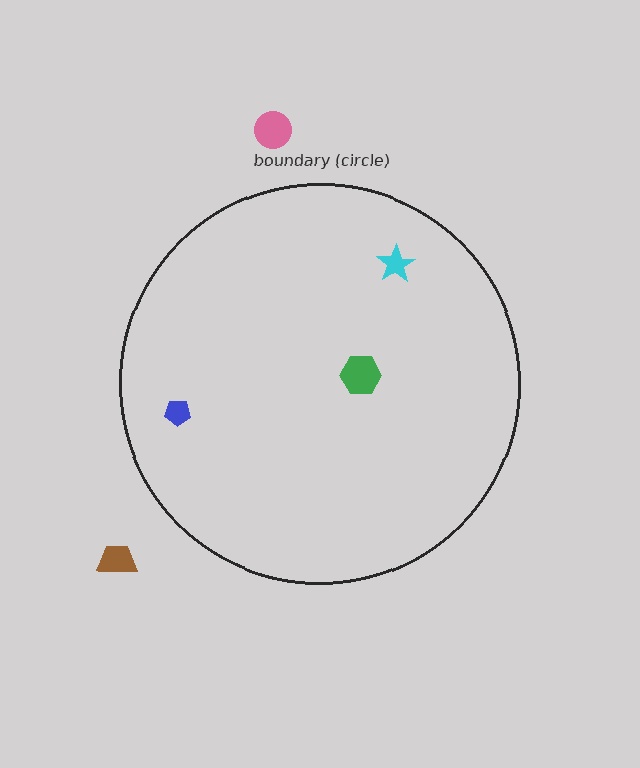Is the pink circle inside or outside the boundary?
Outside.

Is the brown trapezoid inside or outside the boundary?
Outside.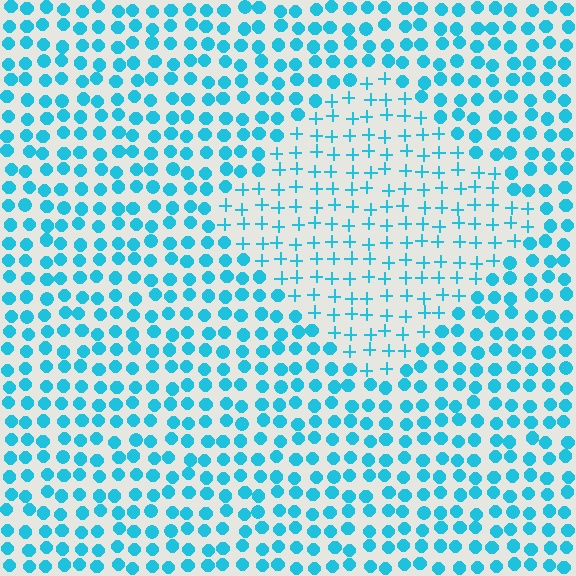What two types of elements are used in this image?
The image uses plus signs inside the diamond region and circles outside it.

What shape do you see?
I see a diamond.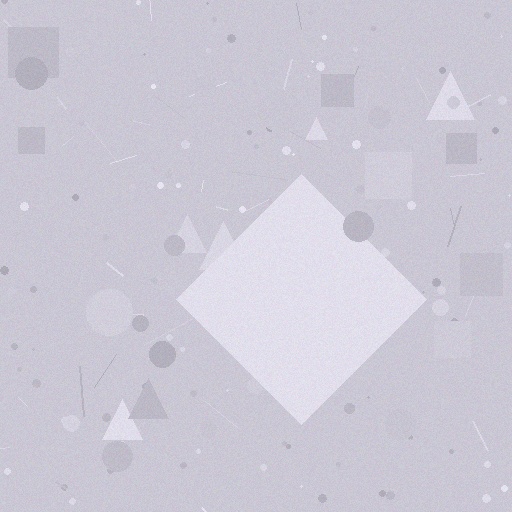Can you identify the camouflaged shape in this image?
The camouflaged shape is a diamond.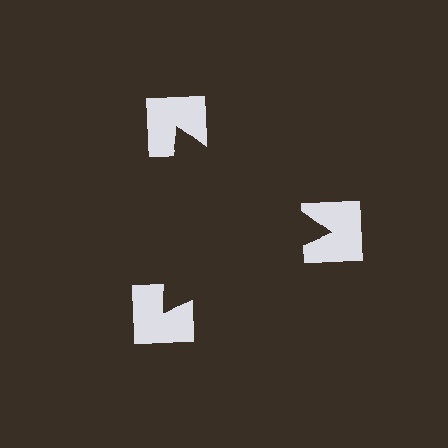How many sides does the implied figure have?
3 sides.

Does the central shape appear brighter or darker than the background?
It typically appears slightly darker than the background, even though no actual brightness change is drawn.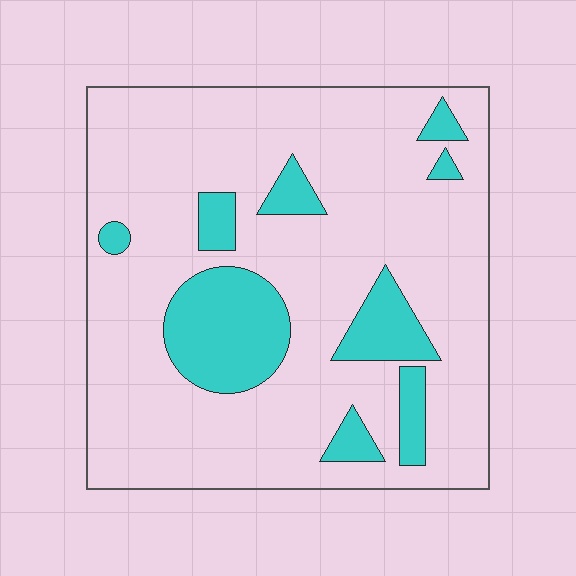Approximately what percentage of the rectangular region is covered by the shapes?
Approximately 20%.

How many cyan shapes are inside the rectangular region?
9.